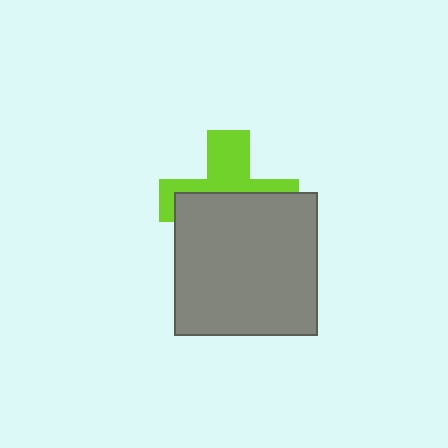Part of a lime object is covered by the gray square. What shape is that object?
It is a cross.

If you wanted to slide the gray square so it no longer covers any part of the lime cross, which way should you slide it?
Slide it down — that is the most direct way to separate the two shapes.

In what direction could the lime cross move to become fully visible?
The lime cross could move up. That would shift it out from behind the gray square entirely.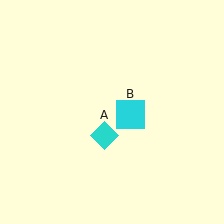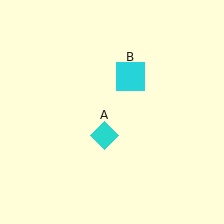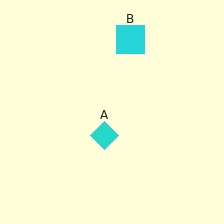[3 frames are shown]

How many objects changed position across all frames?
1 object changed position: cyan square (object B).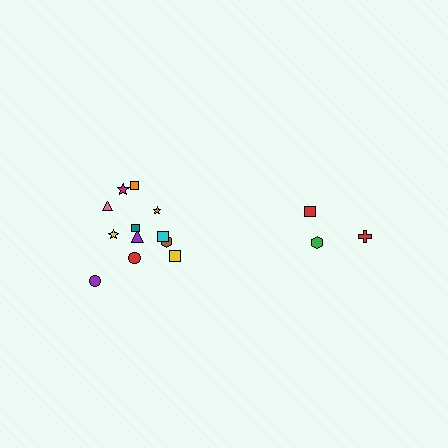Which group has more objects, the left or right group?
The left group.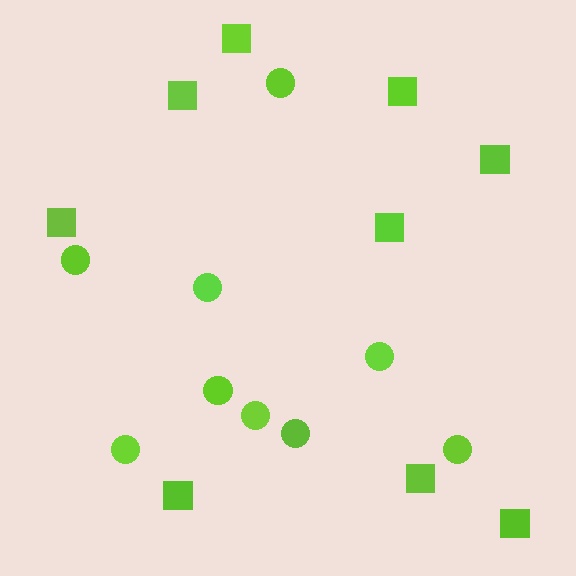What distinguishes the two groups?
There are 2 groups: one group of circles (9) and one group of squares (9).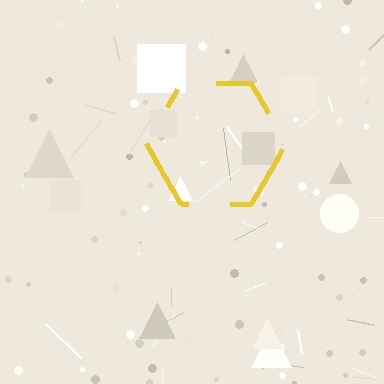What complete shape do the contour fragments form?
The contour fragments form a hexagon.